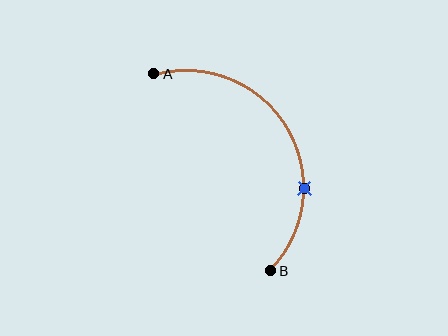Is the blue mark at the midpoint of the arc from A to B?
No. The blue mark lies on the arc but is closer to endpoint B. The arc midpoint would be at the point on the curve equidistant along the arc from both A and B.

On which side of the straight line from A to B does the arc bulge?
The arc bulges to the right of the straight line connecting A and B.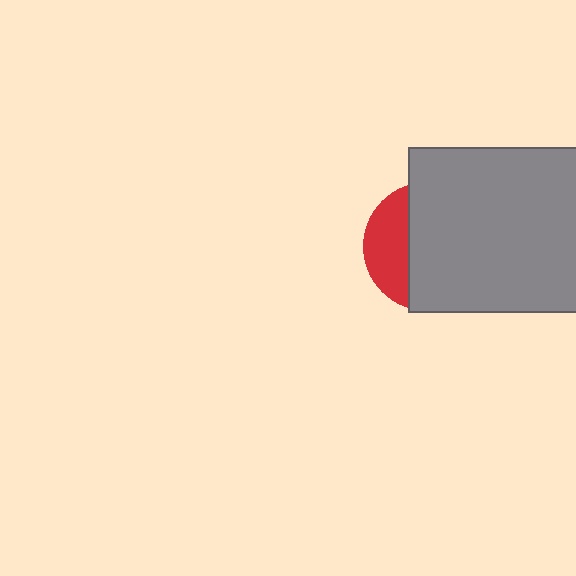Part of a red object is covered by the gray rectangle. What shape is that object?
It is a circle.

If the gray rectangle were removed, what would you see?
You would see the complete red circle.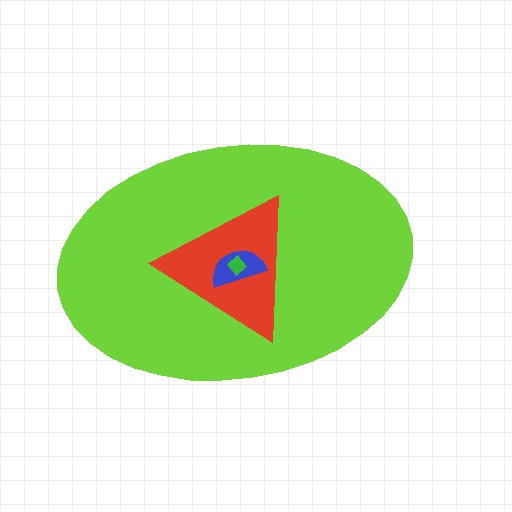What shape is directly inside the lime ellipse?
The red triangle.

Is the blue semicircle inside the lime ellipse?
Yes.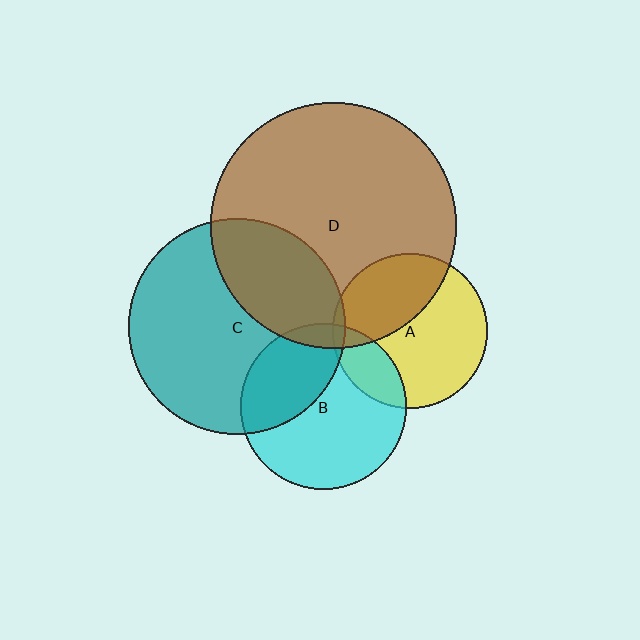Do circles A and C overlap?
Yes.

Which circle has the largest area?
Circle D (brown).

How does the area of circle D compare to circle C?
Approximately 1.3 times.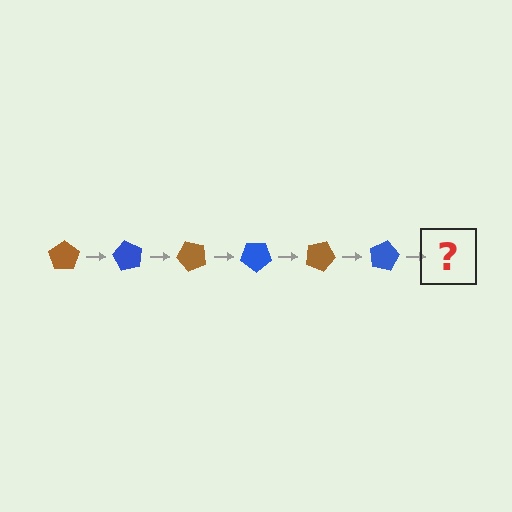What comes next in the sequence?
The next element should be a brown pentagon, rotated 360 degrees from the start.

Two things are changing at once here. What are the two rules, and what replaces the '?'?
The two rules are that it rotates 60 degrees each step and the color cycles through brown and blue. The '?' should be a brown pentagon, rotated 360 degrees from the start.